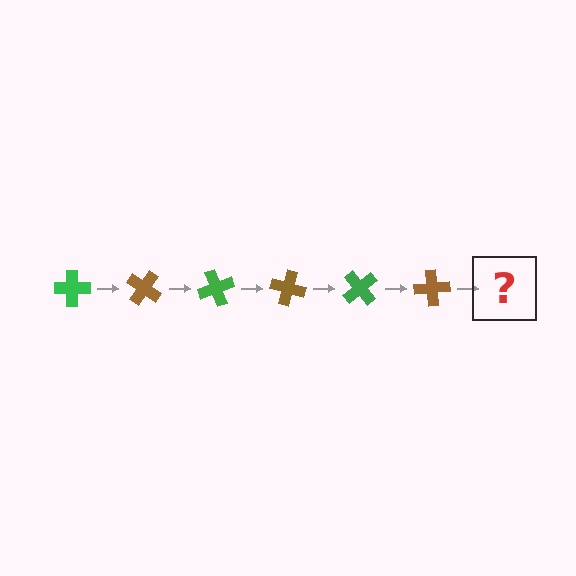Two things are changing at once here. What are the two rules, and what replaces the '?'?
The two rules are that it rotates 35 degrees each step and the color cycles through green and brown. The '?' should be a green cross, rotated 210 degrees from the start.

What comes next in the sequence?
The next element should be a green cross, rotated 210 degrees from the start.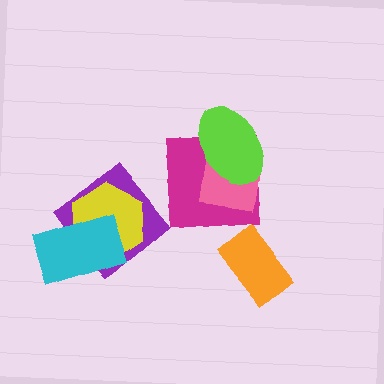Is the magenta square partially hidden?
Yes, it is partially covered by another shape.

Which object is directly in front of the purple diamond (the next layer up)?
The yellow hexagon is directly in front of the purple diamond.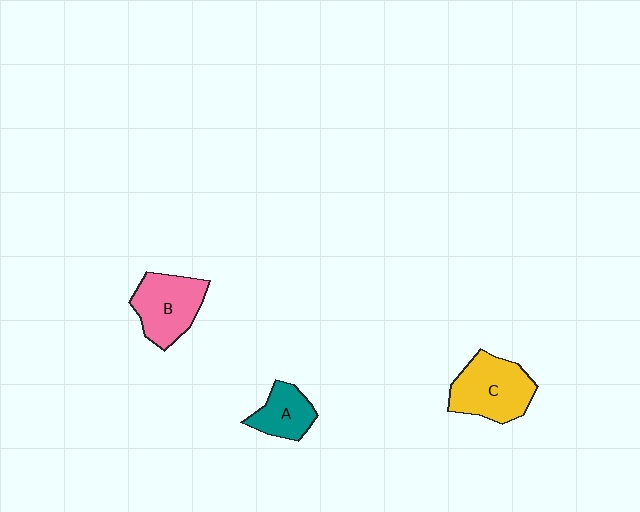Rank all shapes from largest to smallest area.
From largest to smallest: C (yellow), B (pink), A (teal).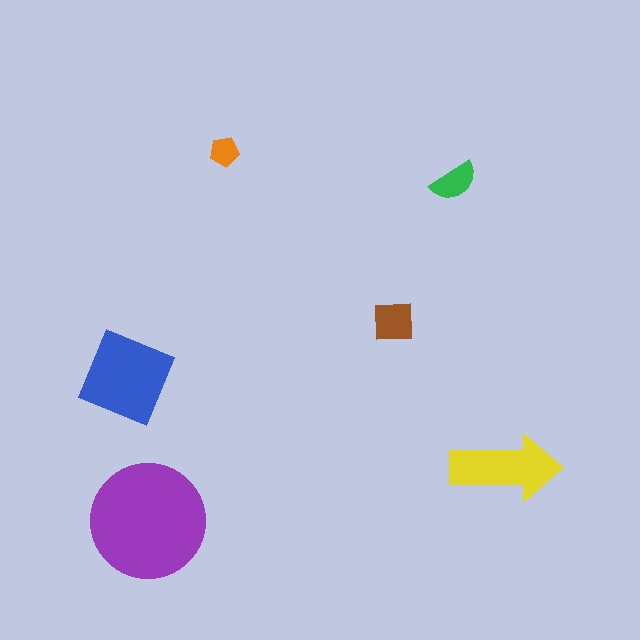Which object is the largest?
The purple circle.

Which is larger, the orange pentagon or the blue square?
The blue square.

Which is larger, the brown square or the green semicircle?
The brown square.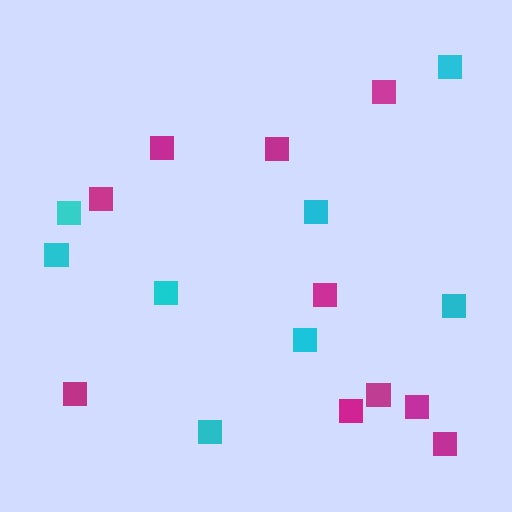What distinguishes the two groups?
There are 2 groups: one group of magenta squares (10) and one group of cyan squares (8).